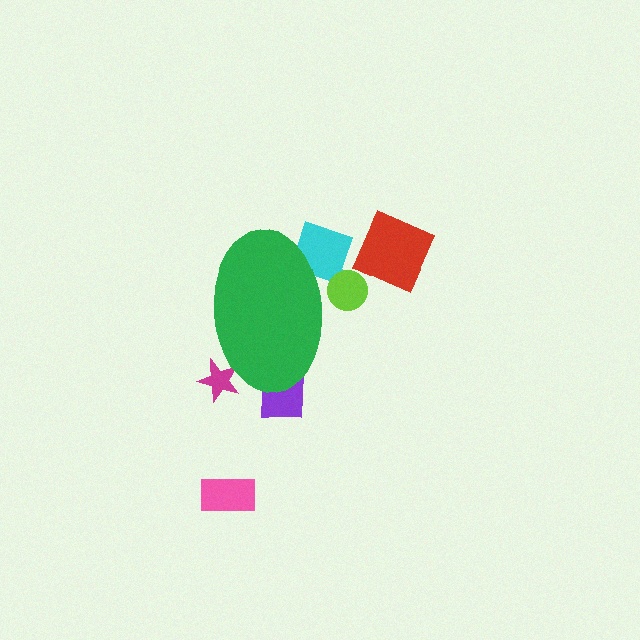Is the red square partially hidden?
No, the red square is fully visible.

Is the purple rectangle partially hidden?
Yes, the purple rectangle is partially hidden behind the green ellipse.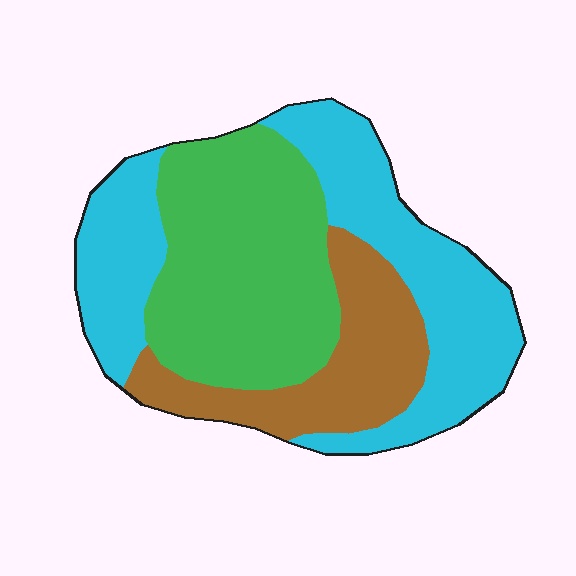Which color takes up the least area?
Brown, at roughly 20%.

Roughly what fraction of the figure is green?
Green covers 37% of the figure.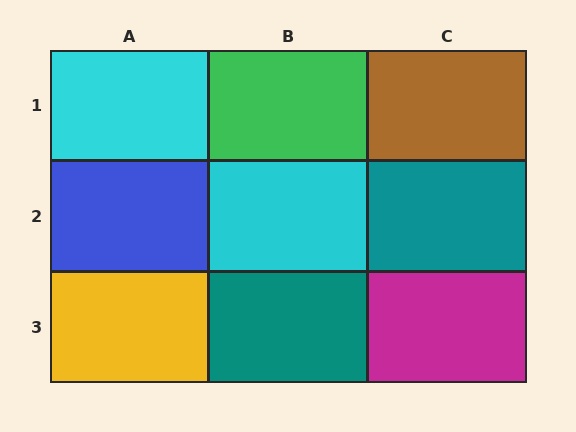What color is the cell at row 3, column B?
Teal.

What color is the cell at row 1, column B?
Green.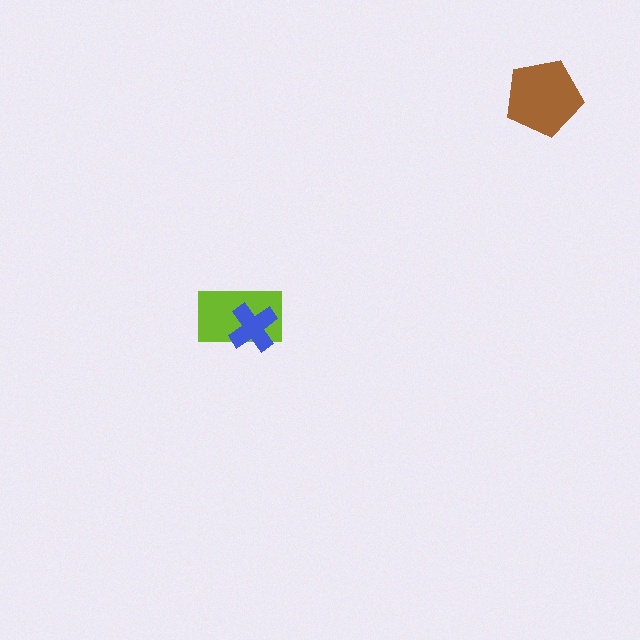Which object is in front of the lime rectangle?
The blue cross is in front of the lime rectangle.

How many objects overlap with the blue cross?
1 object overlaps with the blue cross.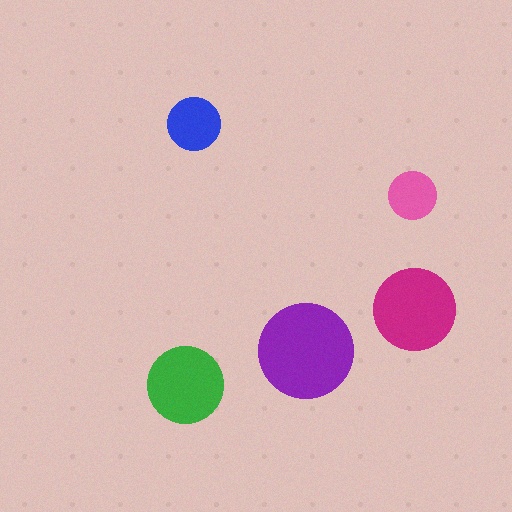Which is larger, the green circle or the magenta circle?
The magenta one.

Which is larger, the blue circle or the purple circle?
The purple one.